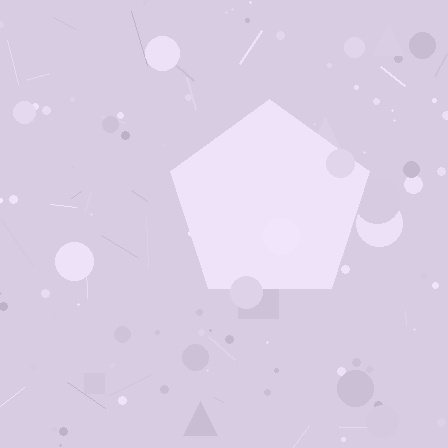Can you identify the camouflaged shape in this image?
The camouflaged shape is a pentagon.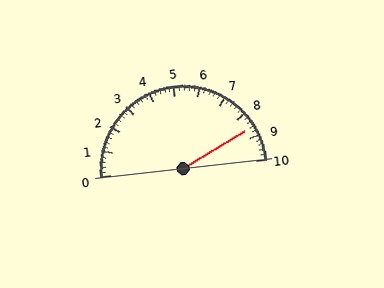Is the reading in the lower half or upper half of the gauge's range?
The reading is in the upper half of the range (0 to 10).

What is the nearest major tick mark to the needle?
The nearest major tick mark is 9.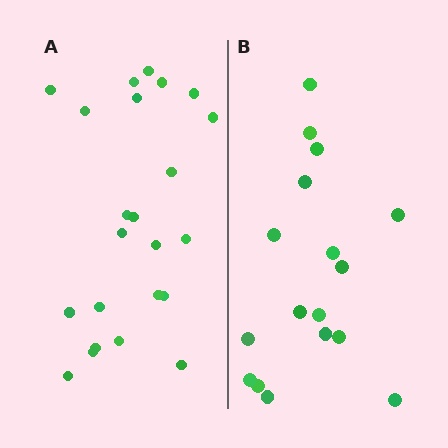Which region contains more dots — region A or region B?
Region A (the left region) has more dots.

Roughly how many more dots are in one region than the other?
Region A has about 6 more dots than region B.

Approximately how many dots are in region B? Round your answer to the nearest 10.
About 20 dots. (The exact count is 17, which rounds to 20.)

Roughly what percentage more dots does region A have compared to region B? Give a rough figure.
About 35% more.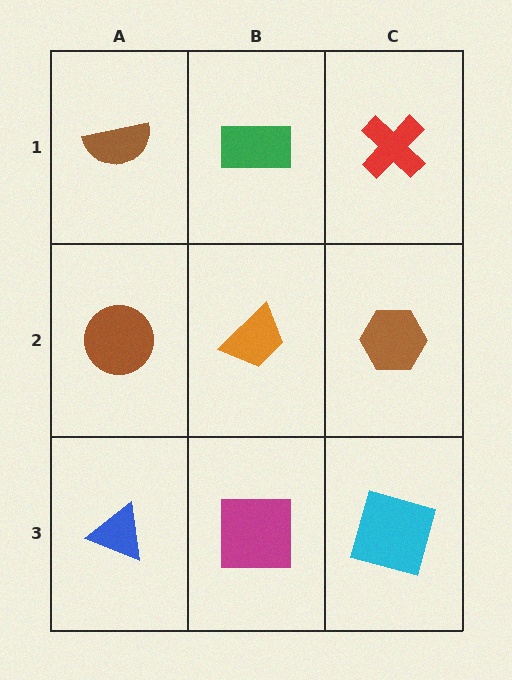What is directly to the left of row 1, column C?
A green rectangle.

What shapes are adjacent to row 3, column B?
An orange trapezoid (row 2, column B), a blue triangle (row 3, column A), a cyan square (row 3, column C).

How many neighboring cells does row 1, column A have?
2.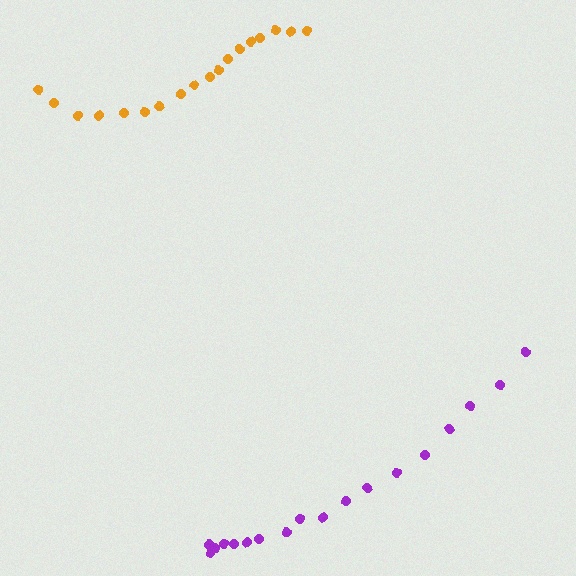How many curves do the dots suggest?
There are 2 distinct paths.